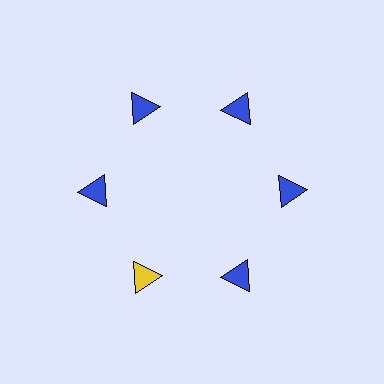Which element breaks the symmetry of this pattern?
The yellow triangle at roughly the 7 o'clock position breaks the symmetry. All other shapes are blue triangles.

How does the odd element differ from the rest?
It has a different color: yellow instead of blue.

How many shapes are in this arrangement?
There are 6 shapes arranged in a ring pattern.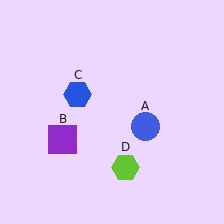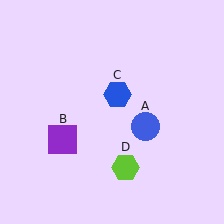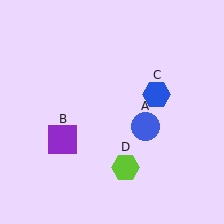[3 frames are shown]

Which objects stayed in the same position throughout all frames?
Blue circle (object A) and purple square (object B) and lime hexagon (object D) remained stationary.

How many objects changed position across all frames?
1 object changed position: blue hexagon (object C).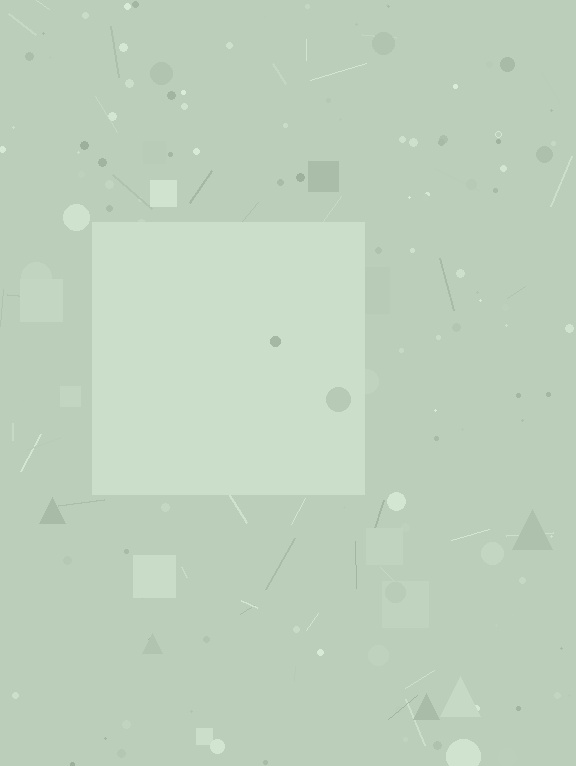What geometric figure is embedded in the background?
A square is embedded in the background.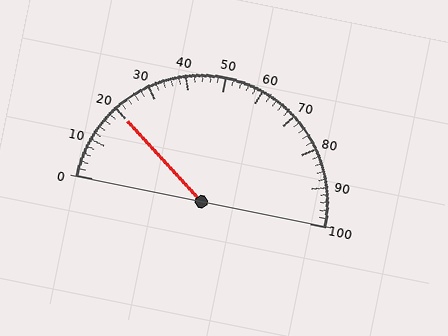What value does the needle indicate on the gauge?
The needle indicates approximately 20.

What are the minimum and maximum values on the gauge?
The gauge ranges from 0 to 100.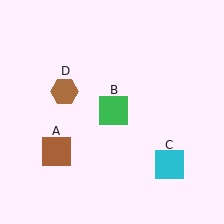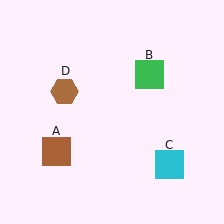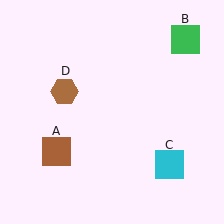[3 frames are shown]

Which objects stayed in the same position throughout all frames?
Brown square (object A) and cyan square (object C) and brown hexagon (object D) remained stationary.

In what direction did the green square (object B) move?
The green square (object B) moved up and to the right.